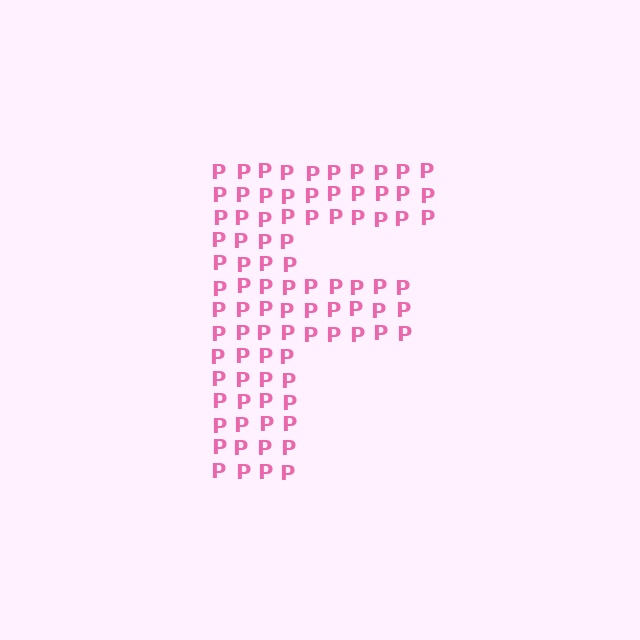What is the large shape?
The large shape is the letter F.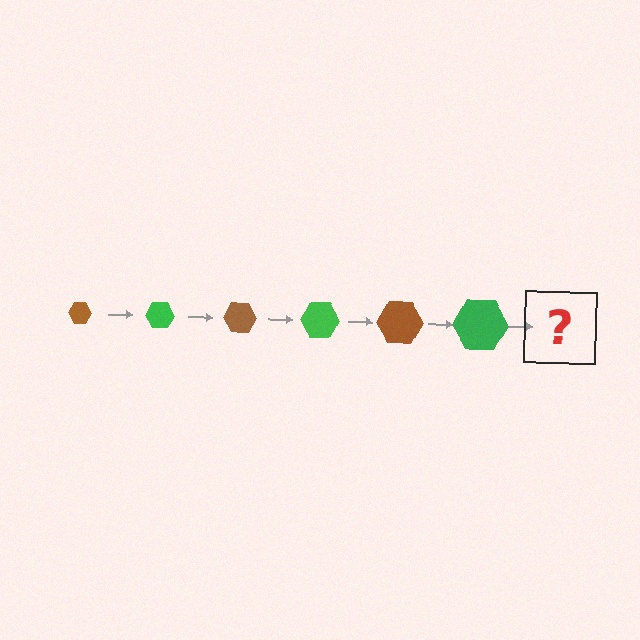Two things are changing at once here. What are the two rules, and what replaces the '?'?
The two rules are that the hexagon grows larger each step and the color cycles through brown and green. The '?' should be a brown hexagon, larger than the previous one.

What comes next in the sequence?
The next element should be a brown hexagon, larger than the previous one.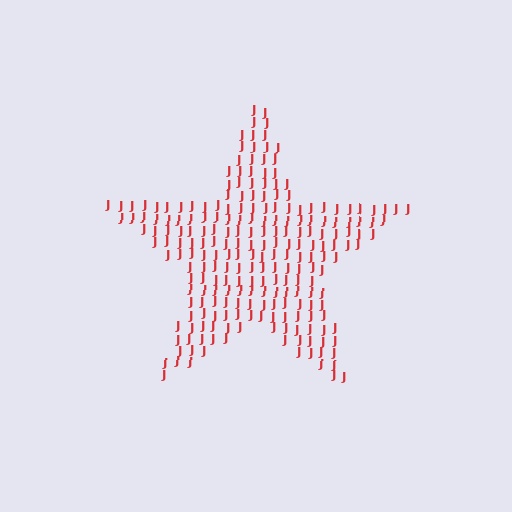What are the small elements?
The small elements are letter J's.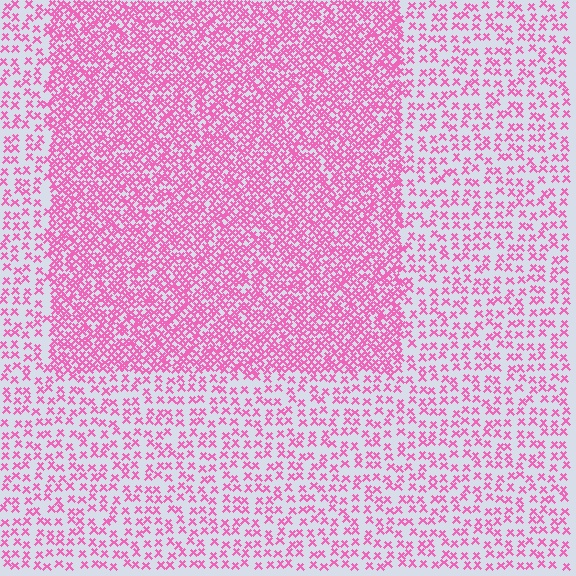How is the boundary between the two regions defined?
The boundary is defined by a change in element density (approximately 2.3x ratio). All elements are the same color, size, and shape.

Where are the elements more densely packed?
The elements are more densely packed inside the rectangle boundary.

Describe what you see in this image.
The image contains small pink elements arranged at two different densities. A rectangle-shaped region is visible where the elements are more densely packed than the surrounding area.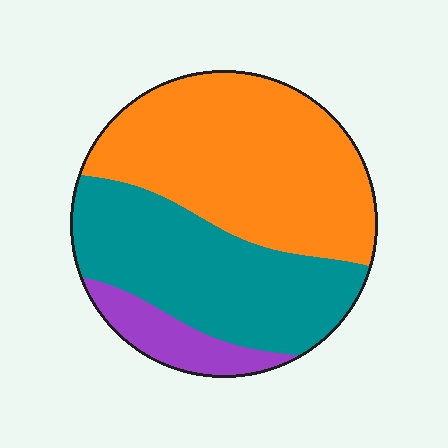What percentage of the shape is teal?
Teal takes up about two fifths (2/5) of the shape.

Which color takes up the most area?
Orange, at roughly 50%.